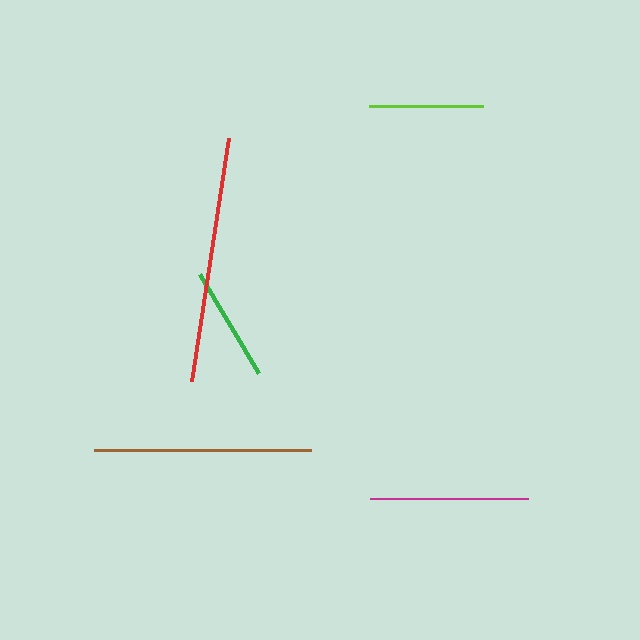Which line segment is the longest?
The red line is the longest at approximately 245 pixels.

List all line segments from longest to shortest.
From longest to shortest: red, brown, magenta, green, lime.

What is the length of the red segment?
The red segment is approximately 245 pixels long.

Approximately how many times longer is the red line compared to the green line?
The red line is approximately 2.1 times the length of the green line.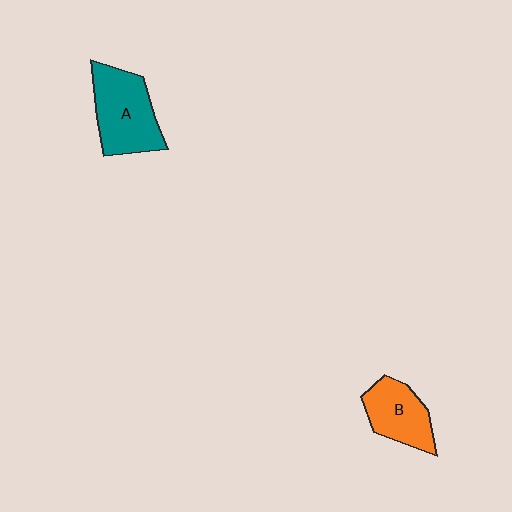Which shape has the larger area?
Shape A (teal).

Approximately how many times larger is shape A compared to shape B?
Approximately 1.4 times.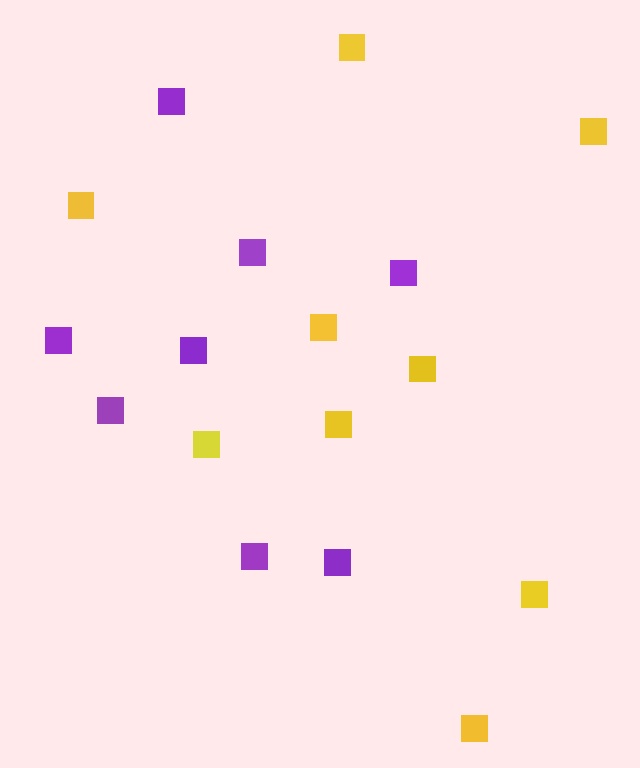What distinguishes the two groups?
There are 2 groups: one group of purple squares (8) and one group of yellow squares (9).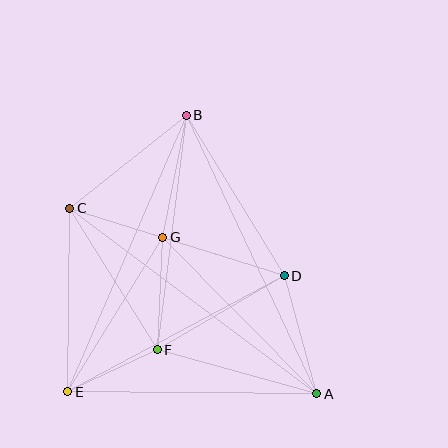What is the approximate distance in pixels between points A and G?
The distance between A and G is approximately 220 pixels.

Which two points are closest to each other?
Points C and G are closest to each other.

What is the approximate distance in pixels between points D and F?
The distance between D and F is approximately 147 pixels.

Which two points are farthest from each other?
Points A and C are farthest from each other.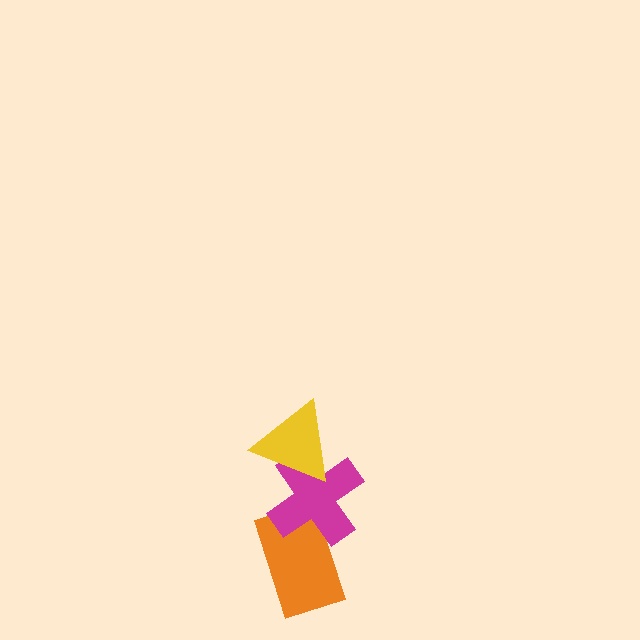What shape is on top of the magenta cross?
The yellow triangle is on top of the magenta cross.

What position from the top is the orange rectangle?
The orange rectangle is 3rd from the top.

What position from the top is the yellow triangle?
The yellow triangle is 1st from the top.